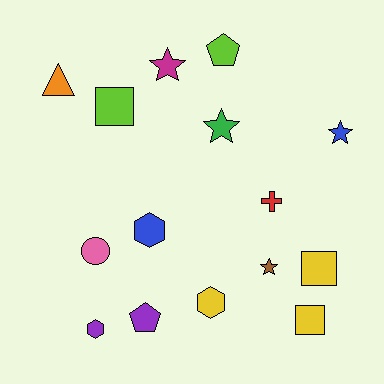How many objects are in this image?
There are 15 objects.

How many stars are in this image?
There are 4 stars.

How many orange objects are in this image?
There is 1 orange object.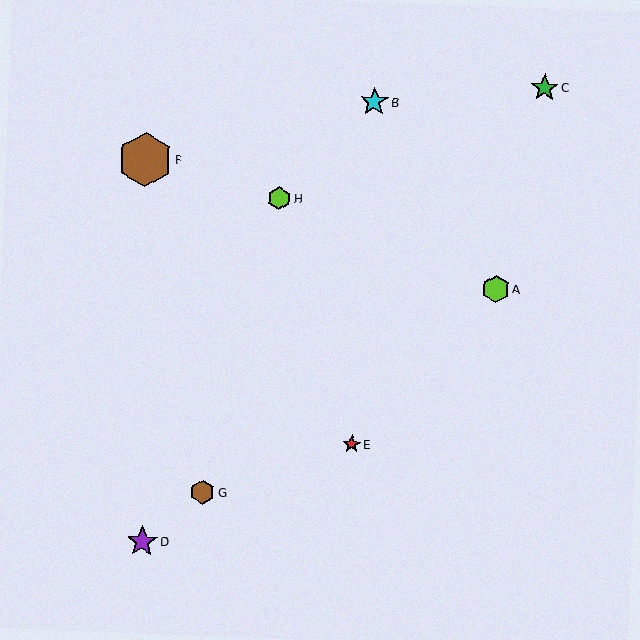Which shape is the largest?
The brown hexagon (labeled F) is the largest.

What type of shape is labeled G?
Shape G is a brown hexagon.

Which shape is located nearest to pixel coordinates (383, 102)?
The cyan star (labeled B) at (374, 102) is nearest to that location.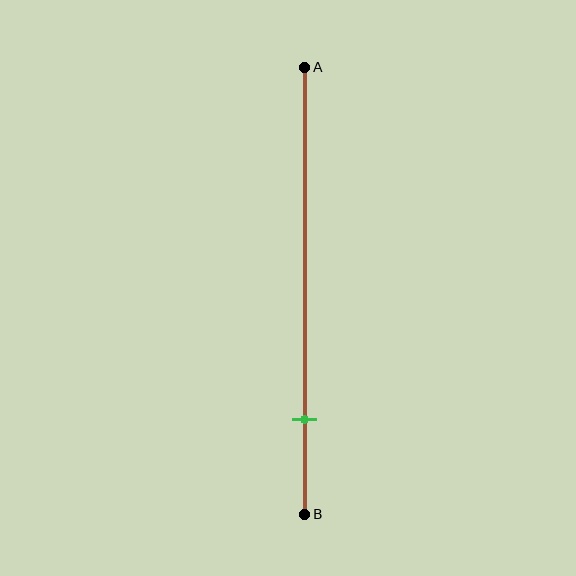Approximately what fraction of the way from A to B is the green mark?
The green mark is approximately 80% of the way from A to B.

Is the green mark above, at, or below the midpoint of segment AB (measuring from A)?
The green mark is below the midpoint of segment AB.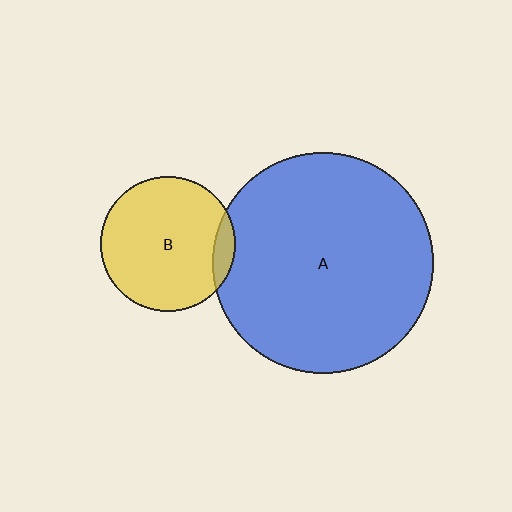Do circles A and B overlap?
Yes.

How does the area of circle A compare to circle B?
Approximately 2.7 times.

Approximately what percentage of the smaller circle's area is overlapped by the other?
Approximately 10%.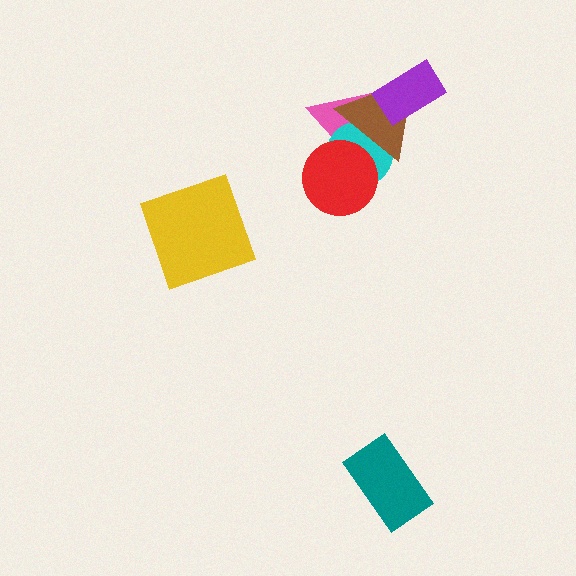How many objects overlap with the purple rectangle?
1 object overlaps with the purple rectangle.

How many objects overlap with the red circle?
3 objects overlap with the red circle.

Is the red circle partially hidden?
No, no other shape covers it.